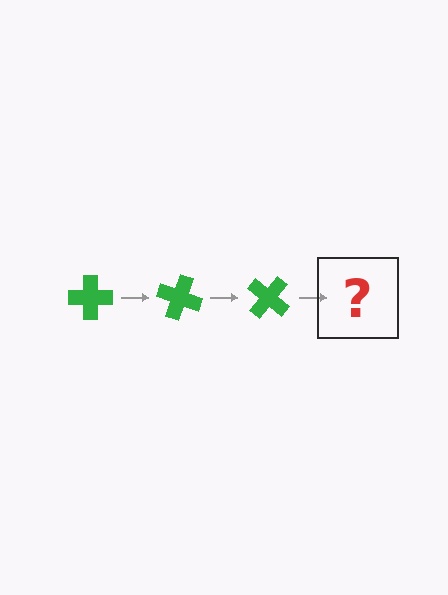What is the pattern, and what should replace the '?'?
The pattern is that the cross rotates 20 degrees each step. The '?' should be a green cross rotated 60 degrees.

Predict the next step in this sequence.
The next step is a green cross rotated 60 degrees.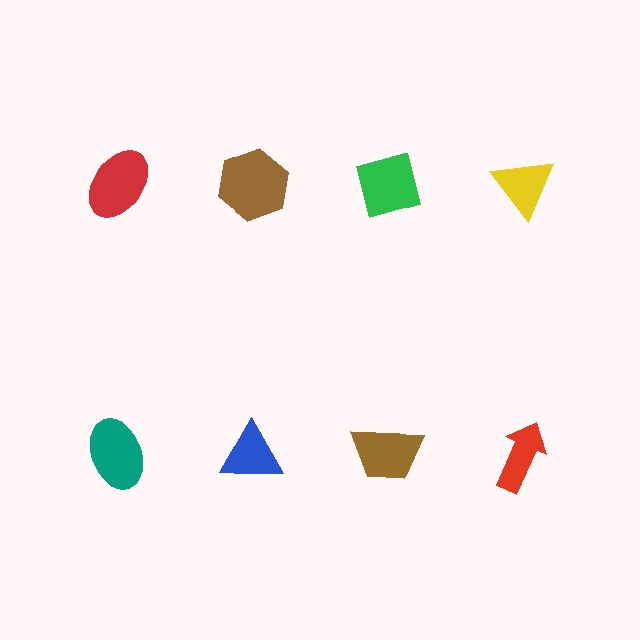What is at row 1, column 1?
A red ellipse.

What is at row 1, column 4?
A yellow triangle.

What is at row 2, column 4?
A red arrow.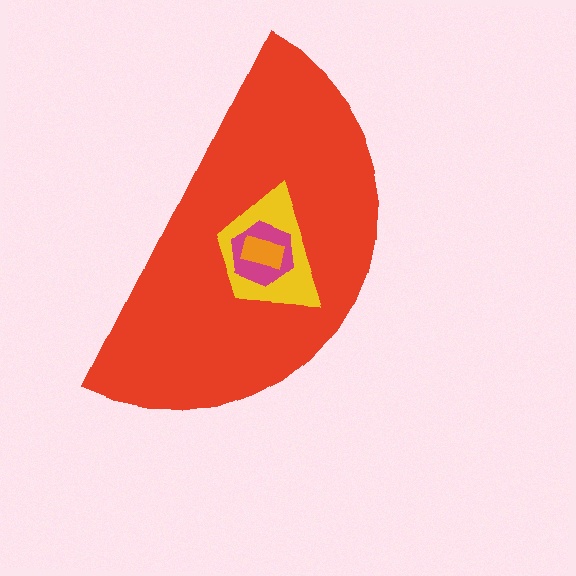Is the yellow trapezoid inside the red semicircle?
Yes.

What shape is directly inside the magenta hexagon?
The orange rectangle.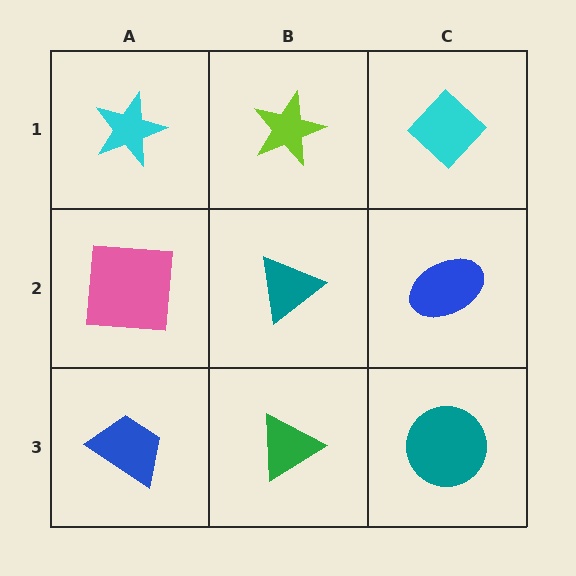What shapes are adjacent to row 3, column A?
A pink square (row 2, column A), a green triangle (row 3, column B).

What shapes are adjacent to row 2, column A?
A cyan star (row 1, column A), a blue trapezoid (row 3, column A), a teal triangle (row 2, column B).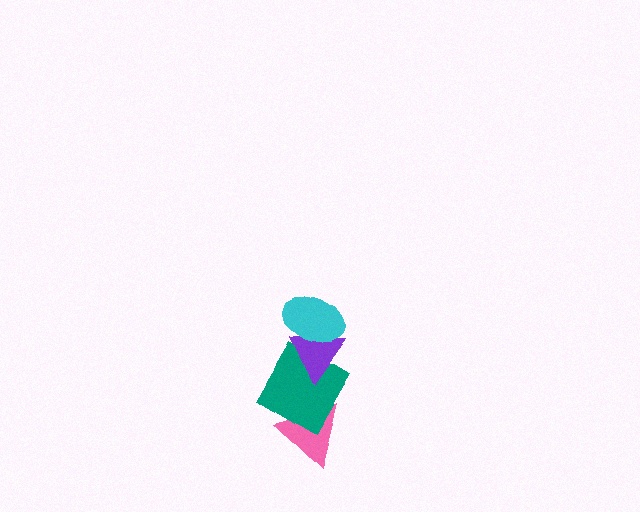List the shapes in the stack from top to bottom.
From top to bottom: the cyan ellipse, the purple triangle, the teal diamond, the pink triangle.